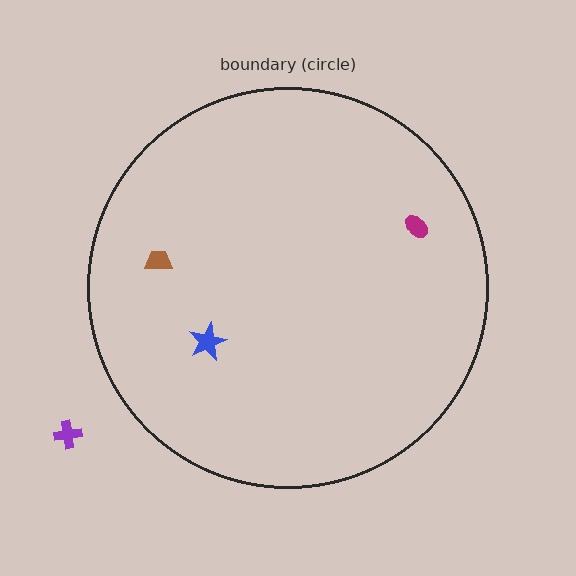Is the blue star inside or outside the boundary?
Inside.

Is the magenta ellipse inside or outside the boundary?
Inside.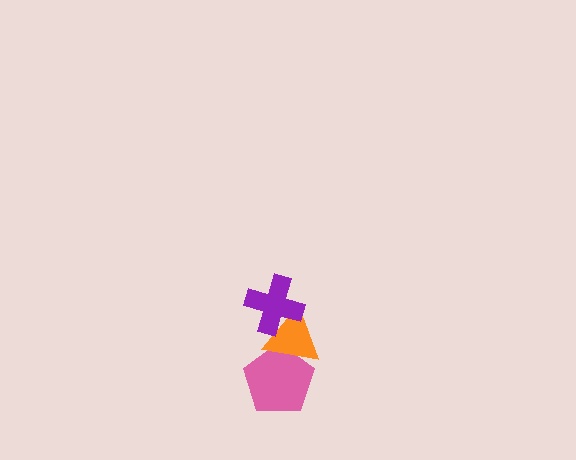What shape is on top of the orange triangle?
The purple cross is on top of the orange triangle.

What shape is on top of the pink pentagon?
The orange triangle is on top of the pink pentagon.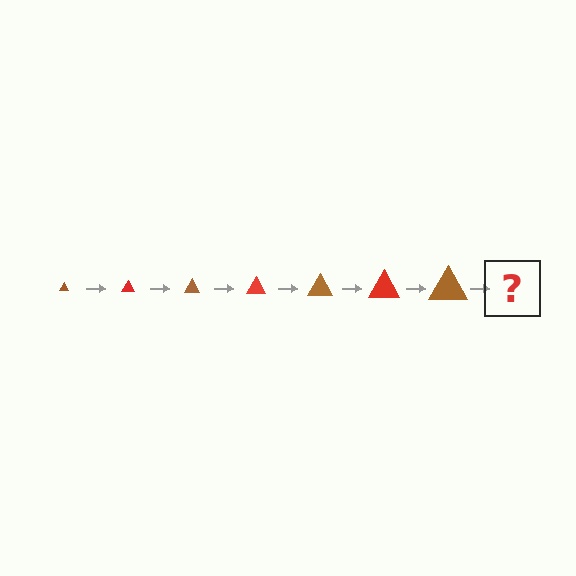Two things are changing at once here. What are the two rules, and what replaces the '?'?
The two rules are that the triangle grows larger each step and the color cycles through brown and red. The '?' should be a red triangle, larger than the previous one.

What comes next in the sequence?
The next element should be a red triangle, larger than the previous one.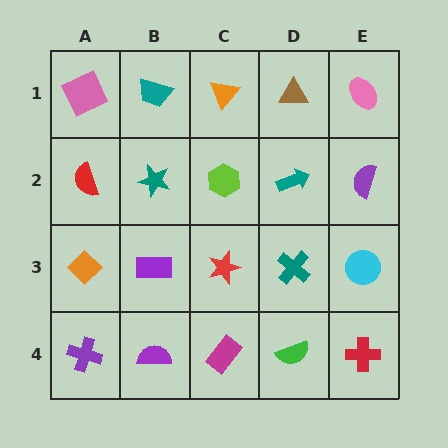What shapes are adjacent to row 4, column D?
A teal cross (row 3, column D), a magenta rectangle (row 4, column C), a red cross (row 4, column E).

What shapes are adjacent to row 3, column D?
A teal arrow (row 2, column D), a green semicircle (row 4, column D), a red star (row 3, column C), a cyan circle (row 3, column E).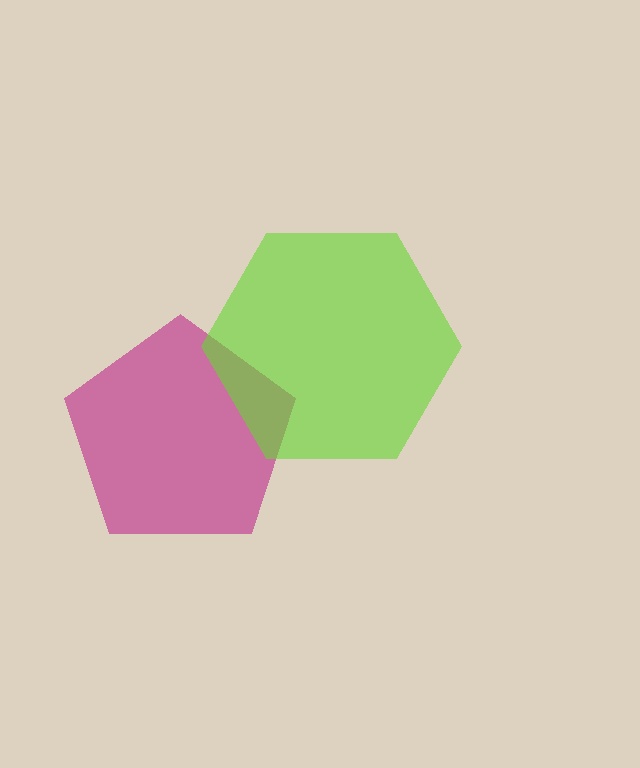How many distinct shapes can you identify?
There are 2 distinct shapes: a magenta pentagon, a lime hexagon.